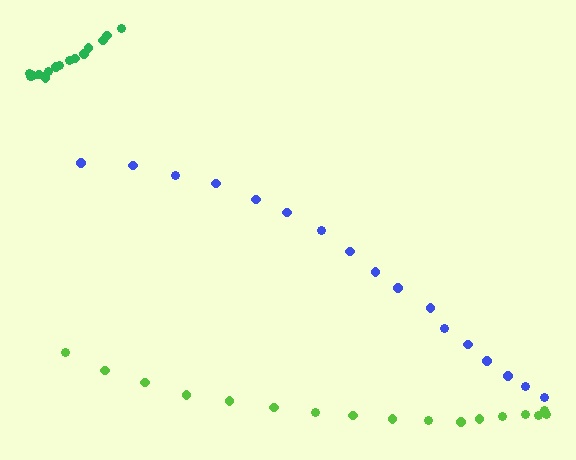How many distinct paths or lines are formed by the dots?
There are 3 distinct paths.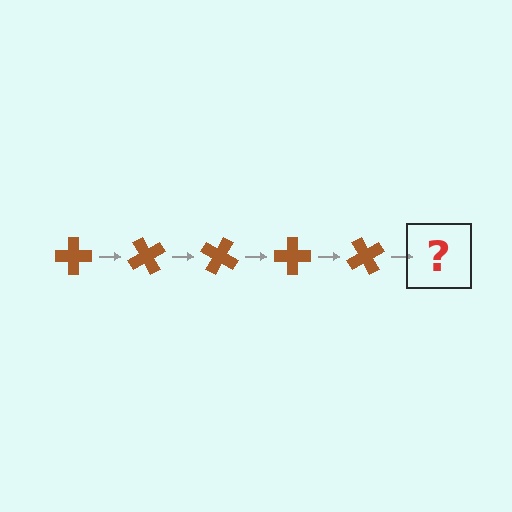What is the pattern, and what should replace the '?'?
The pattern is that the cross rotates 60 degrees each step. The '?' should be a brown cross rotated 300 degrees.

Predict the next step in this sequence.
The next step is a brown cross rotated 300 degrees.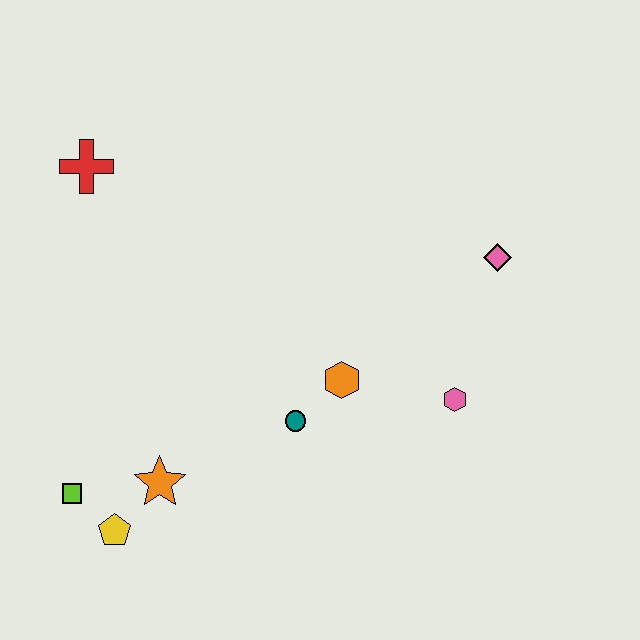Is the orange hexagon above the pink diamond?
No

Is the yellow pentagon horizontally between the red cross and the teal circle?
Yes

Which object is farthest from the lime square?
The pink diamond is farthest from the lime square.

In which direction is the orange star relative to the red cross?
The orange star is below the red cross.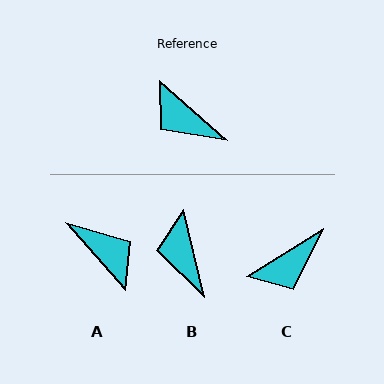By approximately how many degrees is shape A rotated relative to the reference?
Approximately 173 degrees counter-clockwise.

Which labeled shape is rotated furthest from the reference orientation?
A, about 173 degrees away.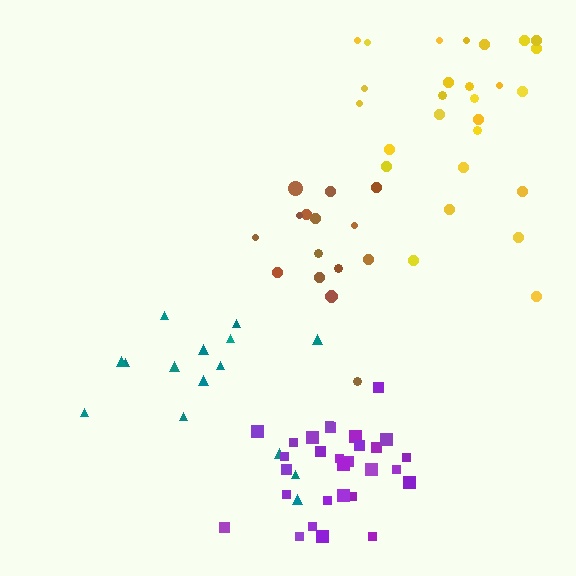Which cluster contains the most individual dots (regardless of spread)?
Purple (29).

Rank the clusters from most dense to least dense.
purple, brown, yellow, teal.